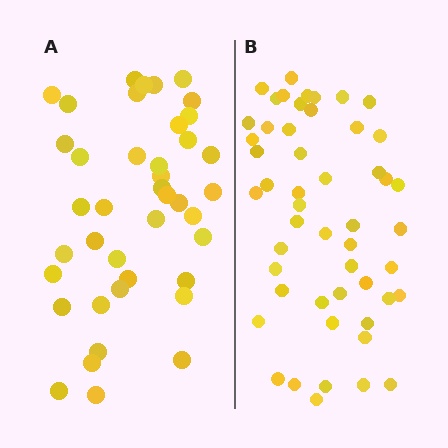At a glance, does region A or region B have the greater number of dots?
Region B (the right region) has more dots.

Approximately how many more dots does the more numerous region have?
Region B has roughly 10 or so more dots than region A.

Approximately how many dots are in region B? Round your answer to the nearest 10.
About 50 dots. (The exact count is 51, which rounds to 50.)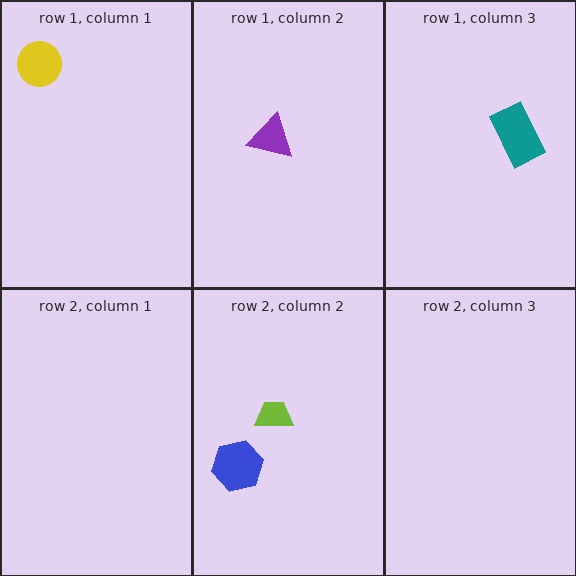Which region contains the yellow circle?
The row 1, column 1 region.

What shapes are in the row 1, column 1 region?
The yellow circle.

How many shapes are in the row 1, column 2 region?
1.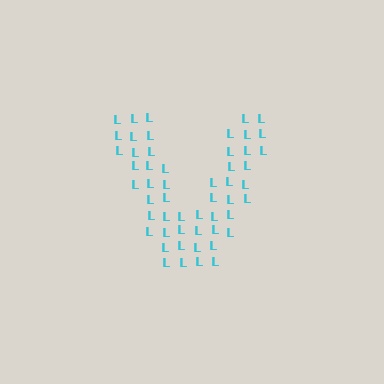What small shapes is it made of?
It is made of small letter L's.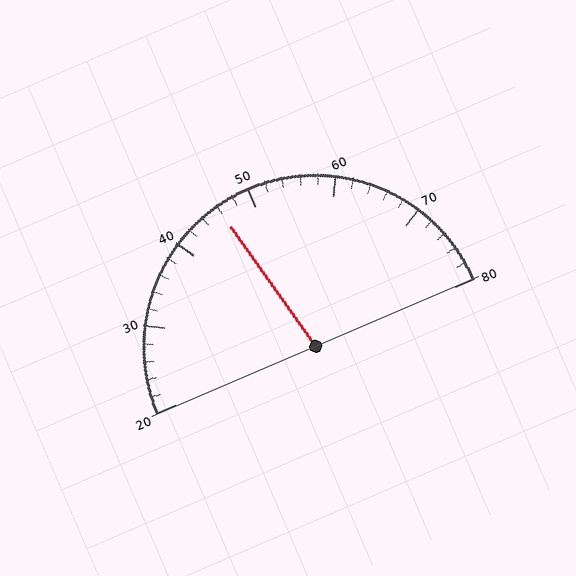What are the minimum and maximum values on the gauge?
The gauge ranges from 20 to 80.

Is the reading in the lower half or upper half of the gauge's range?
The reading is in the lower half of the range (20 to 80).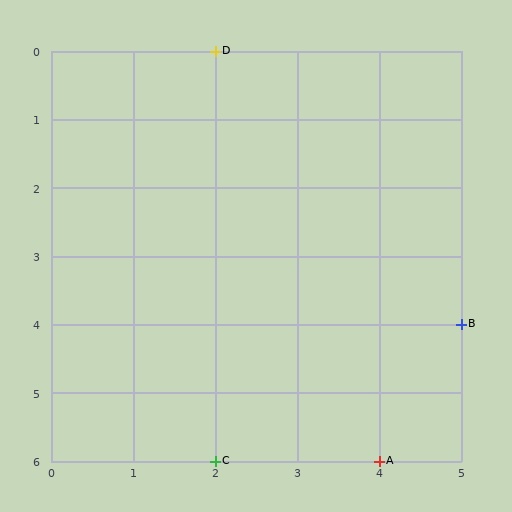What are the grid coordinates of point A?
Point A is at grid coordinates (4, 6).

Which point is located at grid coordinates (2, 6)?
Point C is at (2, 6).